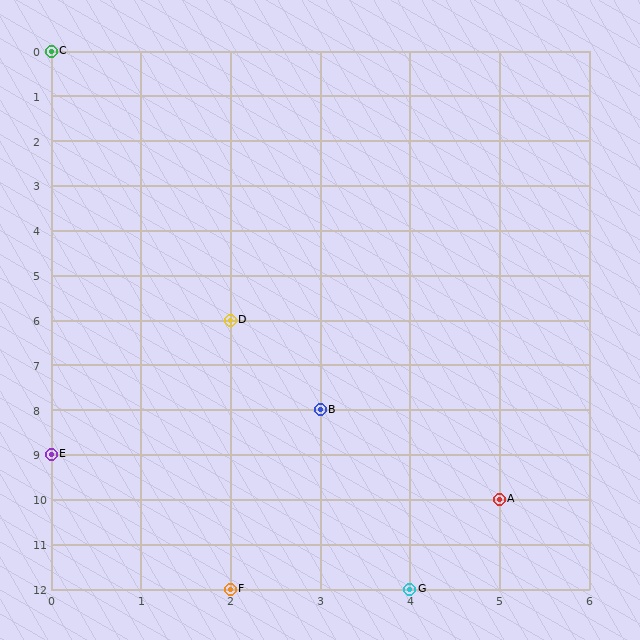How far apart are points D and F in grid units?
Points D and F are 6 rows apart.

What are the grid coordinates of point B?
Point B is at grid coordinates (3, 8).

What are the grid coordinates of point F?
Point F is at grid coordinates (2, 12).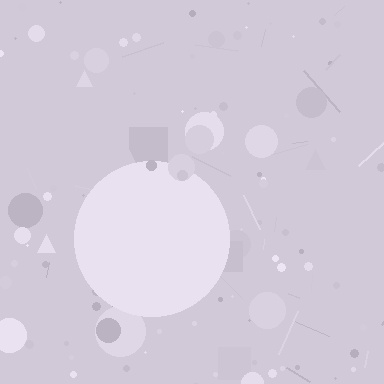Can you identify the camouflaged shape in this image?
The camouflaged shape is a circle.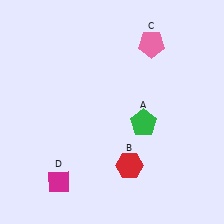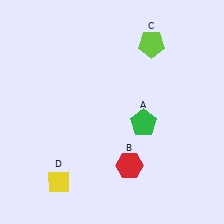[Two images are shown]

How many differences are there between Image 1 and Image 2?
There are 2 differences between the two images.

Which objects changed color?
C changed from pink to lime. D changed from magenta to yellow.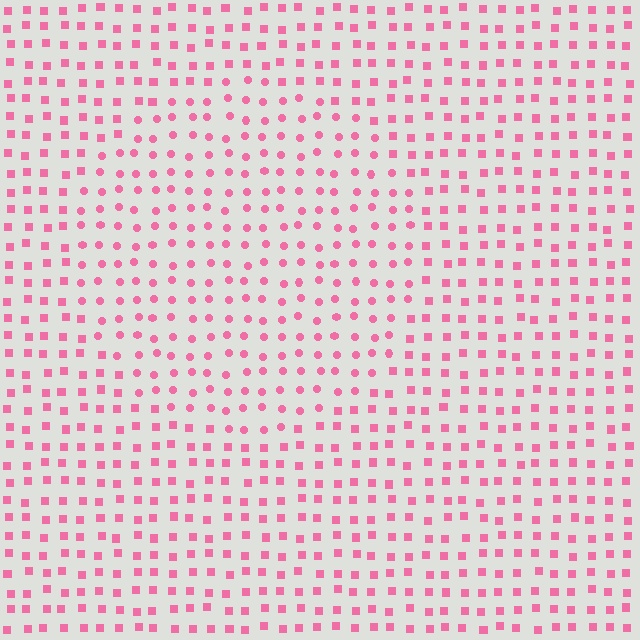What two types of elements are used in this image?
The image uses circles inside the circle region and squares outside it.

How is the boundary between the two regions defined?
The boundary is defined by a change in element shape: circles inside vs. squares outside. All elements share the same color and spacing.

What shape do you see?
I see a circle.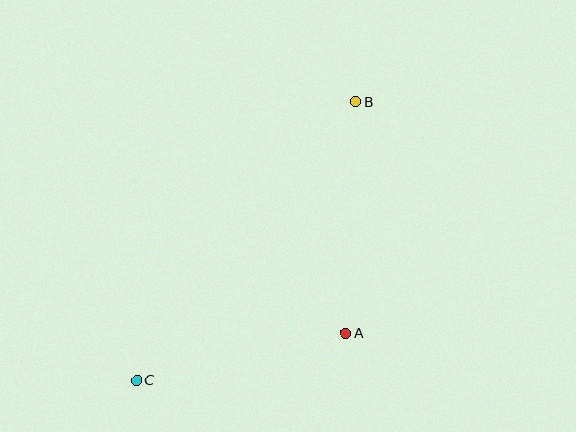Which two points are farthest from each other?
Points B and C are farthest from each other.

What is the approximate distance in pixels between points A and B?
The distance between A and B is approximately 232 pixels.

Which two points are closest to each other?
Points A and C are closest to each other.